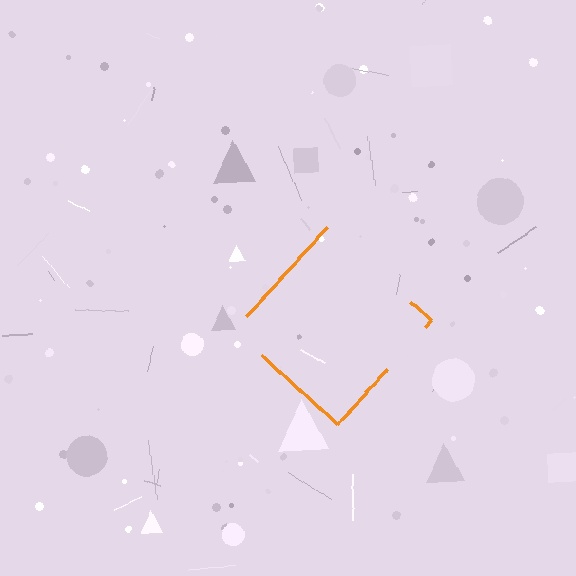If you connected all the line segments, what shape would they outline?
They would outline a diamond.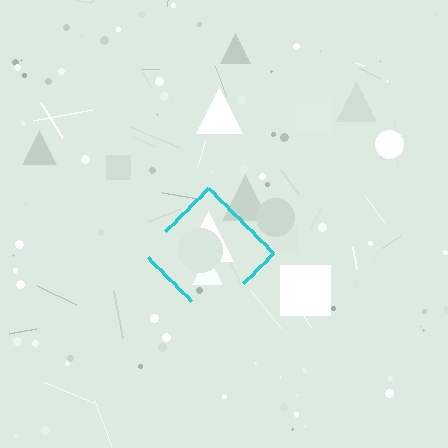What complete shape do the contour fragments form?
The contour fragments form a diamond.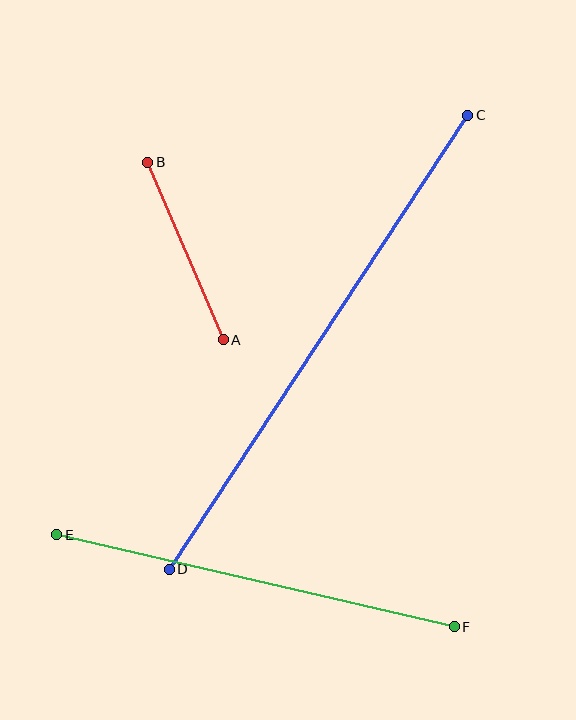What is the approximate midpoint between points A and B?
The midpoint is at approximately (186, 251) pixels.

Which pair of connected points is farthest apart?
Points C and D are farthest apart.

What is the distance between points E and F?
The distance is approximately 408 pixels.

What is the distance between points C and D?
The distance is approximately 543 pixels.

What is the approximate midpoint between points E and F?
The midpoint is at approximately (256, 581) pixels.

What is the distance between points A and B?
The distance is approximately 193 pixels.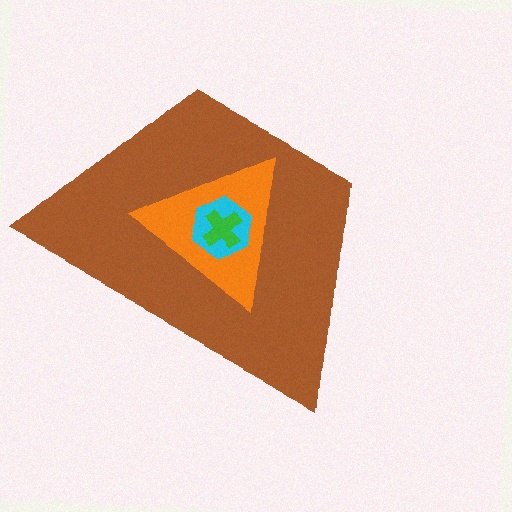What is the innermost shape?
The green cross.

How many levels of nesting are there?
4.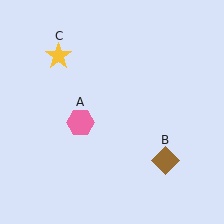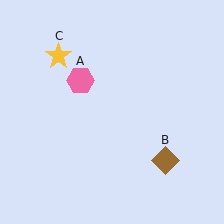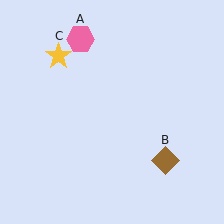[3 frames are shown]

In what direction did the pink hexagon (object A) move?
The pink hexagon (object A) moved up.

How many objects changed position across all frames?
1 object changed position: pink hexagon (object A).